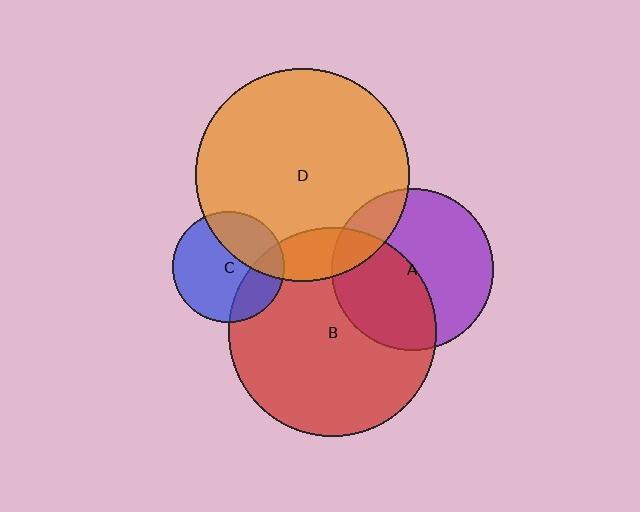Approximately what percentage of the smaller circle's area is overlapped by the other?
Approximately 15%.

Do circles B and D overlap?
Yes.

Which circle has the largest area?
Circle D (orange).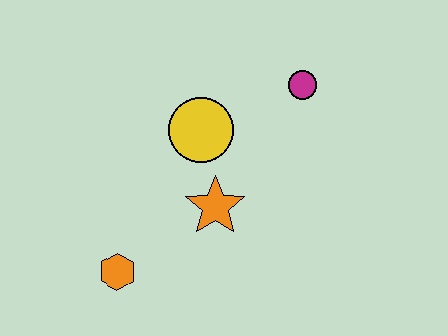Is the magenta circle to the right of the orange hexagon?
Yes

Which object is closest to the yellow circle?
The orange star is closest to the yellow circle.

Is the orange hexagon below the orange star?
Yes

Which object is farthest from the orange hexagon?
The magenta circle is farthest from the orange hexagon.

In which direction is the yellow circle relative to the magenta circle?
The yellow circle is to the left of the magenta circle.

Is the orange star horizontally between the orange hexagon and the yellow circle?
No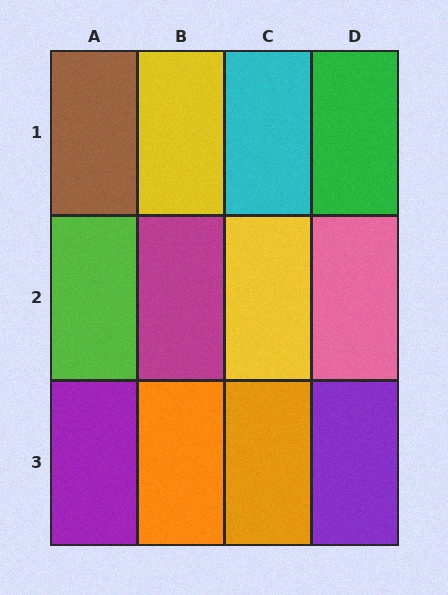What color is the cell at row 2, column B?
Magenta.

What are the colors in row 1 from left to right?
Brown, yellow, cyan, green.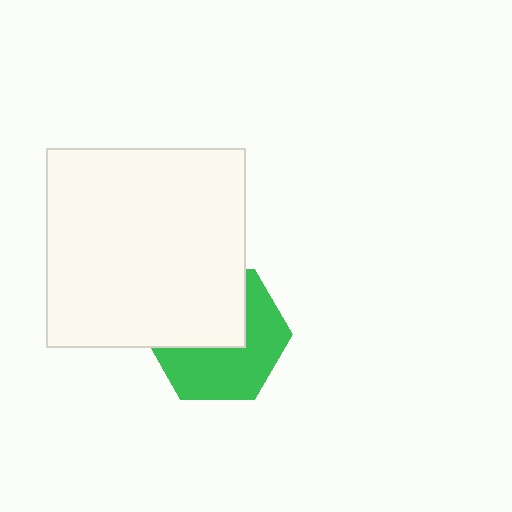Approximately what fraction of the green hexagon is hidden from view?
Roughly 46% of the green hexagon is hidden behind the white square.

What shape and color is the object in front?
The object in front is a white square.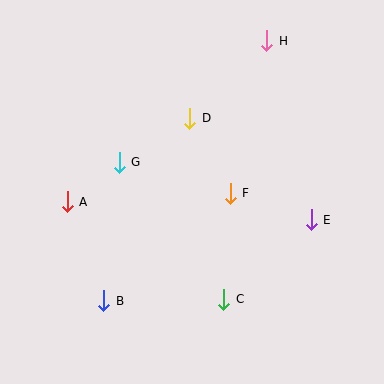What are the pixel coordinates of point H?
Point H is at (267, 41).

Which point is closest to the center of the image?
Point F at (230, 193) is closest to the center.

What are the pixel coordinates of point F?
Point F is at (230, 193).